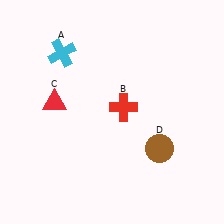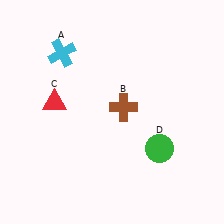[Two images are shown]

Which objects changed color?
B changed from red to brown. D changed from brown to green.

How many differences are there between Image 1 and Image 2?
There are 2 differences between the two images.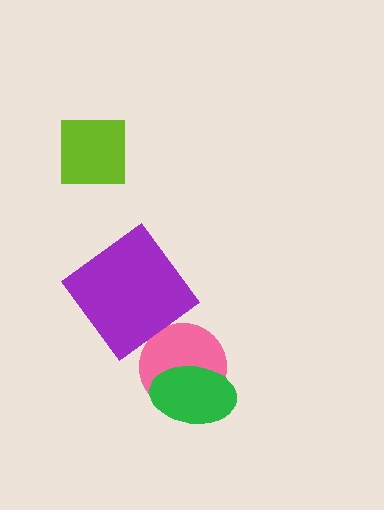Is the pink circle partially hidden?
Yes, it is partially covered by another shape.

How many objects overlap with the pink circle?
1 object overlaps with the pink circle.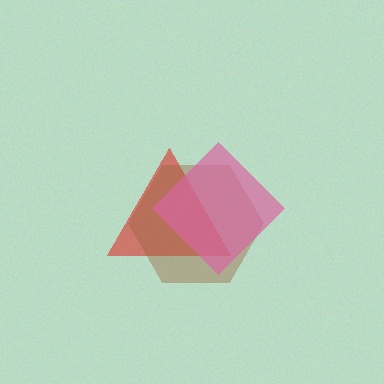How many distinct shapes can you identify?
There are 3 distinct shapes: a red triangle, a brown hexagon, a pink diamond.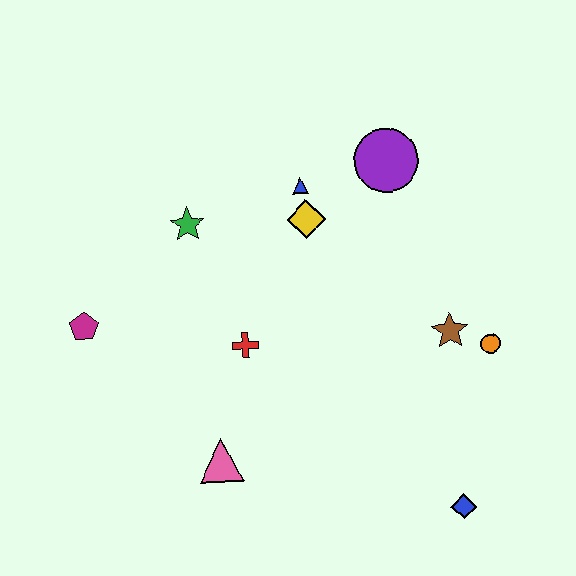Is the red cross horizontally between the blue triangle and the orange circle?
No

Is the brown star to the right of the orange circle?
No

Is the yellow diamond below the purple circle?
Yes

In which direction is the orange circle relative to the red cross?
The orange circle is to the right of the red cross.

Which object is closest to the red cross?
The pink triangle is closest to the red cross.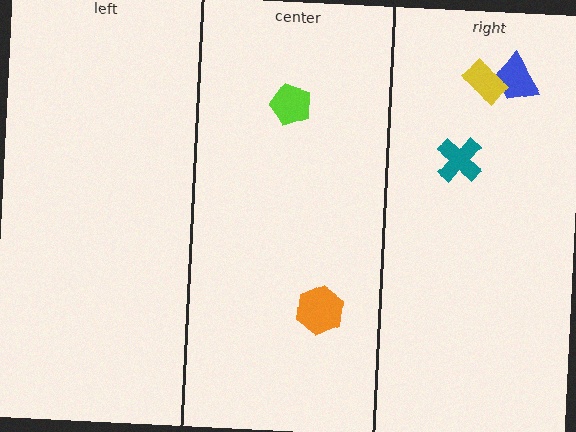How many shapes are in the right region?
3.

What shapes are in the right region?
The blue trapezoid, the teal cross, the yellow rectangle.